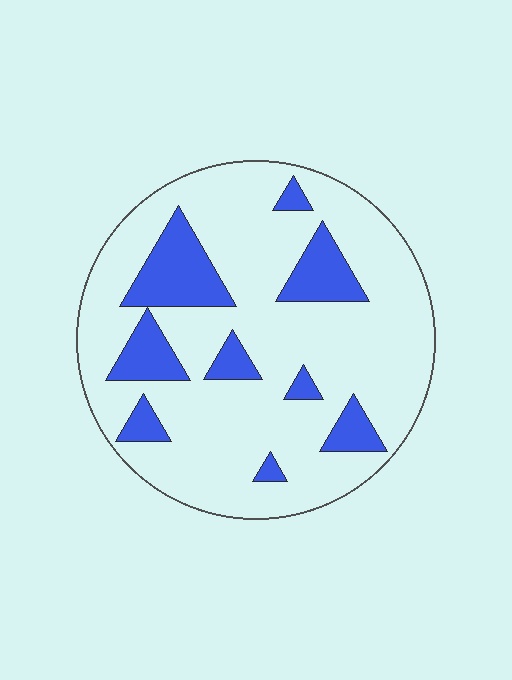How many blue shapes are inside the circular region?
9.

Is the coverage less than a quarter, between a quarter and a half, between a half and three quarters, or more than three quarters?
Less than a quarter.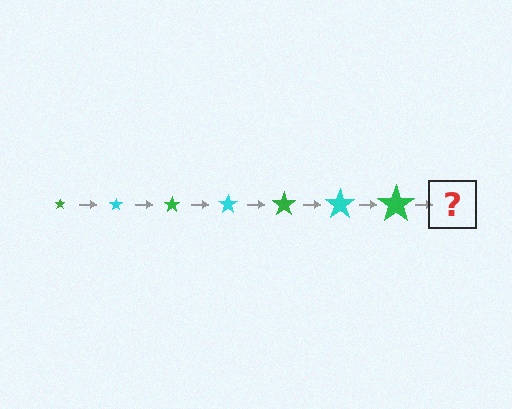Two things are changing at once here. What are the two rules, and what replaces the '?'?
The two rules are that the star grows larger each step and the color cycles through green and cyan. The '?' should be a cyan star, larger than the previous one.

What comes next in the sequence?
The next element should be a cyan star, larger than the previous one.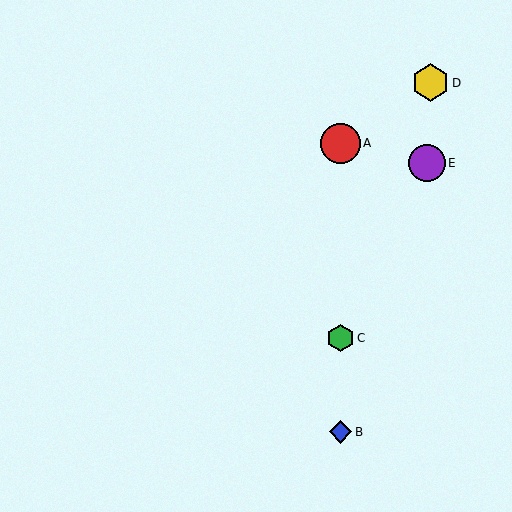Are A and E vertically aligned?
No, A is at x≈340 and E is at x≈427.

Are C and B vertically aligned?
Yes, both are at x≈340.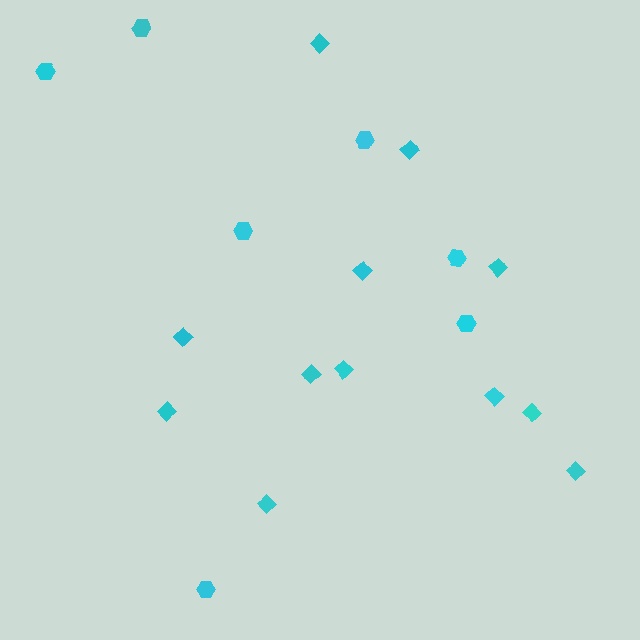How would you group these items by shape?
There are 2 groups: one group of hexagons (7) and one group of diamonds (12).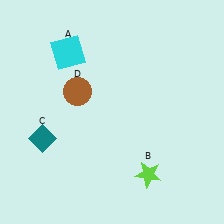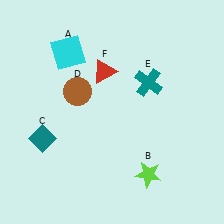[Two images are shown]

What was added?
A teal cross (E), a red triangle (F) were added in Image 2.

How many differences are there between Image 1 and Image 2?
There are 2 differences between the two images.